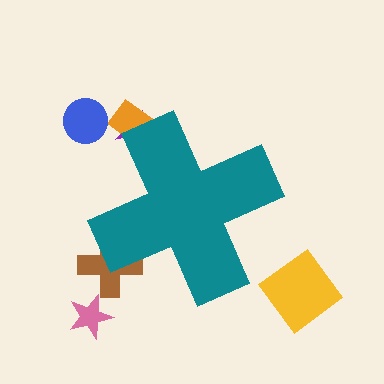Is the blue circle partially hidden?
No, the blue circle is fully visible.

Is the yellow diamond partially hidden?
No, the yellow diamond is fully visible.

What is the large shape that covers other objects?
A teal cross.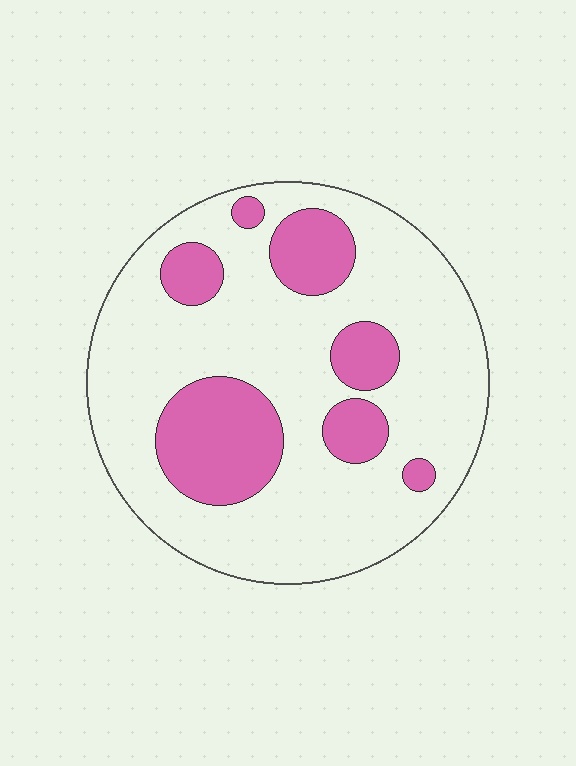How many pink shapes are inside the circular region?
7.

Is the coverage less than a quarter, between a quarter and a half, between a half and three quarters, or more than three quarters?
Less than a quarter.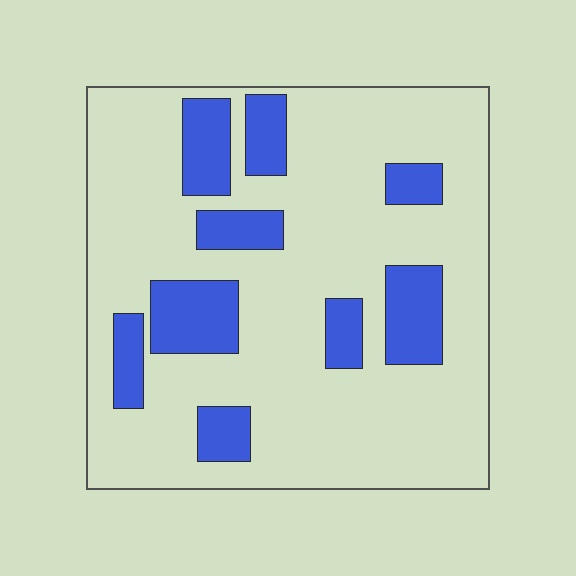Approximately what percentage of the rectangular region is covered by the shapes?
Approximately 20%.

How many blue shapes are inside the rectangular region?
9.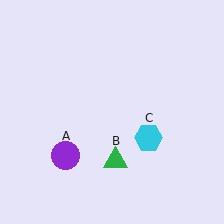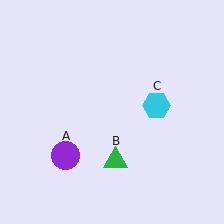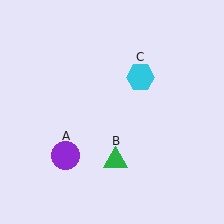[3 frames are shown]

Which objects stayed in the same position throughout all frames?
Purple circle (object A) and green triangle (object B) remained stationary.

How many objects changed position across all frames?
1 object changed position: cyan hexagon (object C).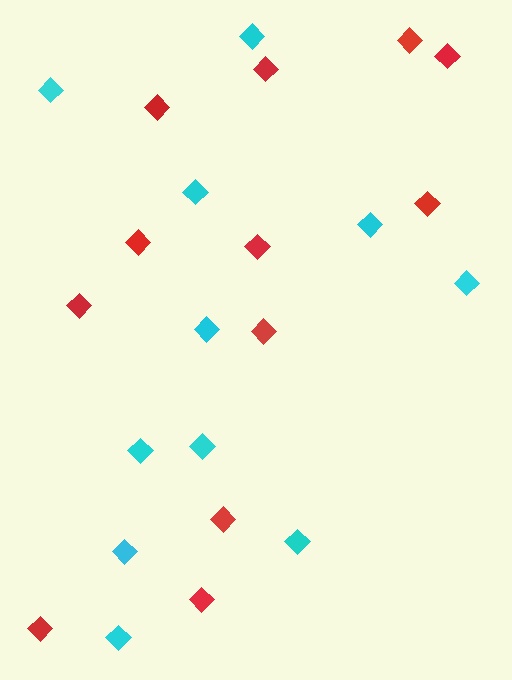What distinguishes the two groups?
There are 2 groups: one group of red diamonds (12) and one group of cyan diamonds (11).